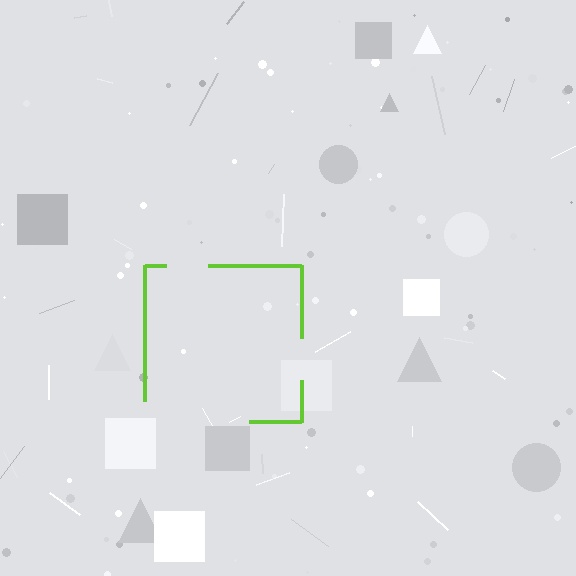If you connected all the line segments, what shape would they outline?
They would outline a square.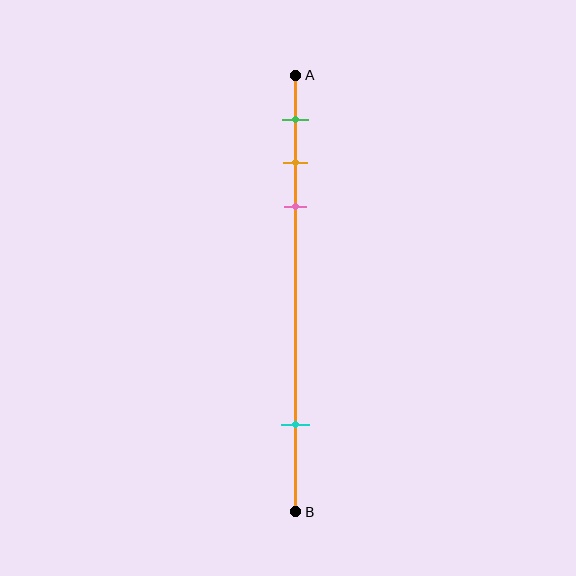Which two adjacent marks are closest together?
The orange and pink marks are the closest adjacent pair.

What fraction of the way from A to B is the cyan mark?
The cyan mark is approximately 80% (0.8) of the way from A to B.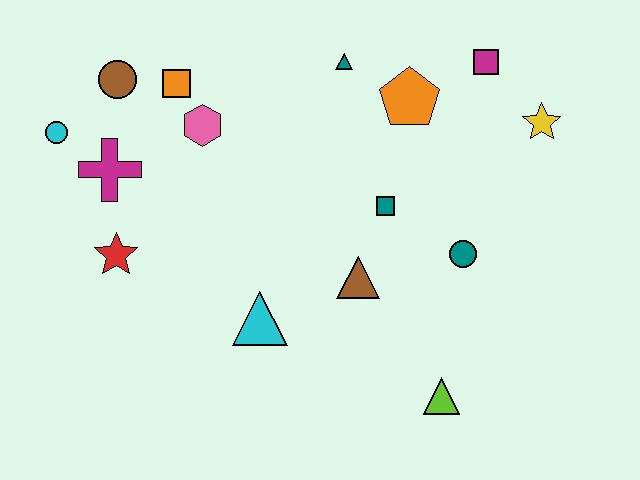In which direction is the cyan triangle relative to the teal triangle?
The cyan triangle is below the teal triangle.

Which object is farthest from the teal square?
The cyan circle is farthest from the teal square.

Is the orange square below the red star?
No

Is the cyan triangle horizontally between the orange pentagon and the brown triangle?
No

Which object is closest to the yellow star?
The magenta square is closest to the yellow star.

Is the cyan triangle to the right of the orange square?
Yes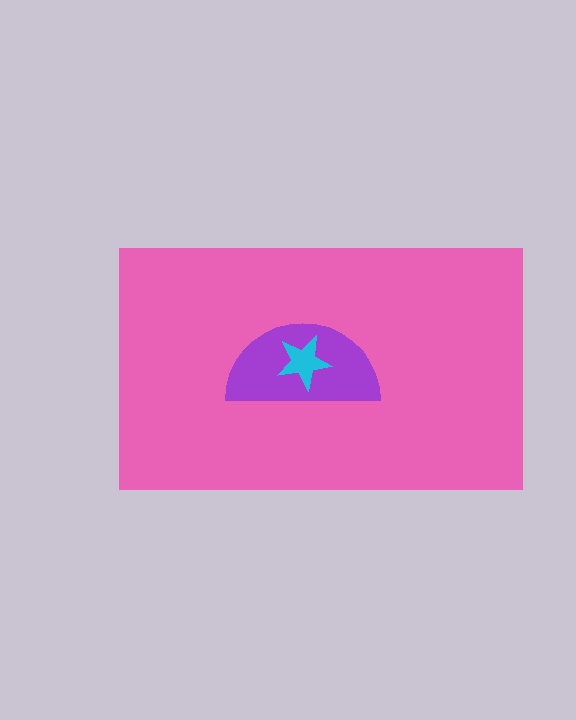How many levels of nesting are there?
3.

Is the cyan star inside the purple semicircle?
Yes.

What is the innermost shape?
The cyan star.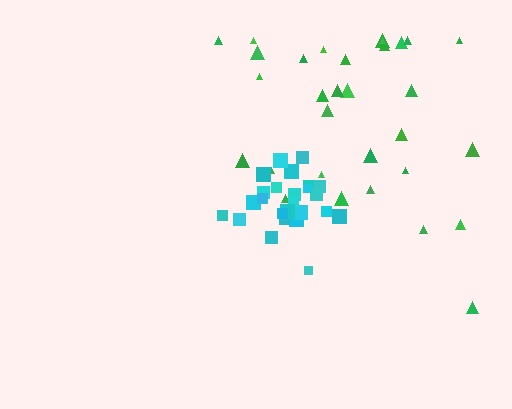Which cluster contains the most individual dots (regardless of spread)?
Green (32).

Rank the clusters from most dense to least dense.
cyan, green.